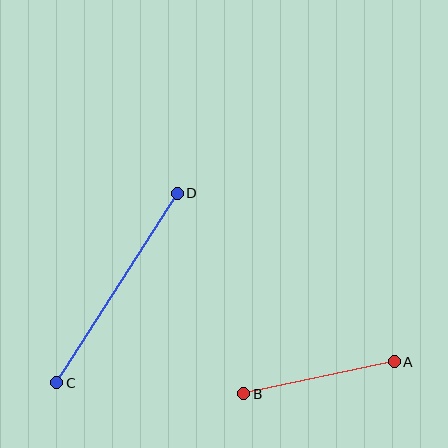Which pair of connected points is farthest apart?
Points C and D are farthest apart.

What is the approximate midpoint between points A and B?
The midpoint is at approximately (319, 378) pixels.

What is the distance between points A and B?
The distance is approximately 154 pixels.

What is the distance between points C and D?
The distance is approximately 225 pixels.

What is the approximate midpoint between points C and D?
The midpoint is at approximately (117, 288) pixels.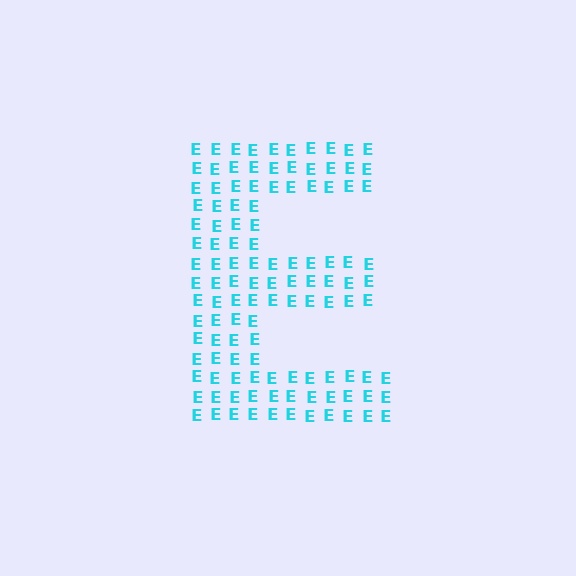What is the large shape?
The large shape is the letter E.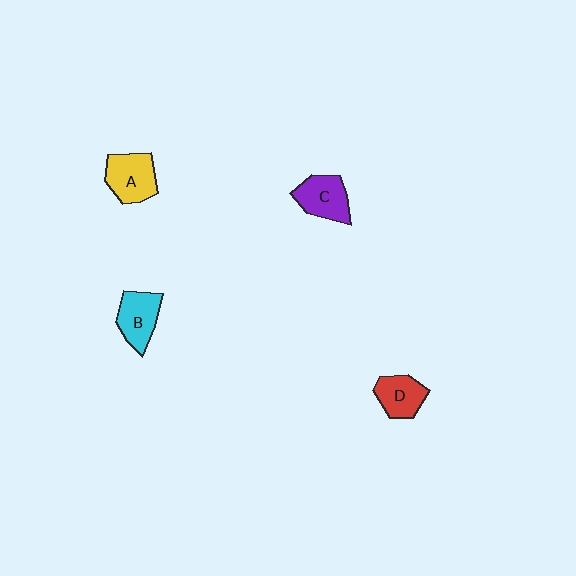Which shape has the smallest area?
Shape D (red).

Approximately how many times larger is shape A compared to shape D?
Approximately 1.2 times.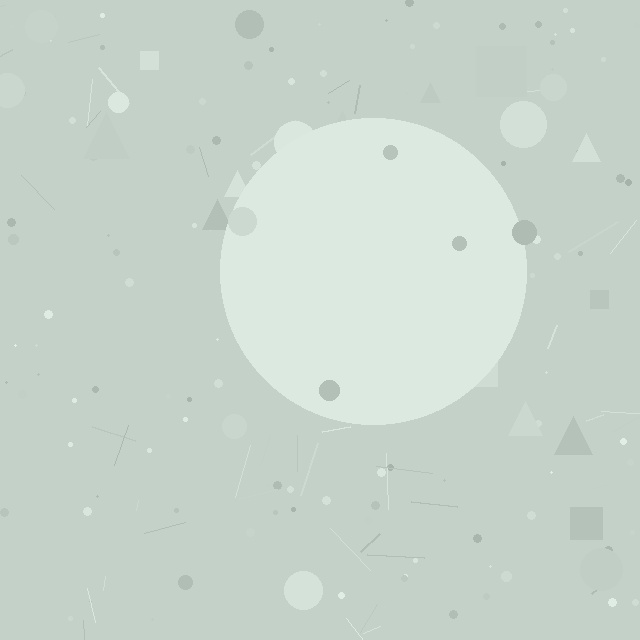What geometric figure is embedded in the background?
A circle is embedded in the background.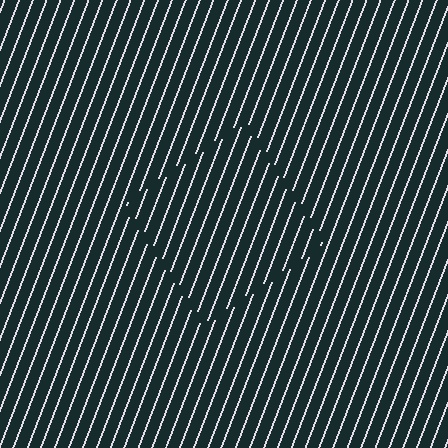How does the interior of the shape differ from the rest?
The interior of the shape contains the same grating, shifted by half a period — the contour is defined by the phase discontinuity where line-ends from the inner and outer gratings abut.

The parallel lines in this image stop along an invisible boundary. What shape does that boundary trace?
An illusory square. The interior of the shape contains the same grating, shifted by half a period — the contour is defined by the phase discontinuity where line-ends from the inner and outer gratings abut.